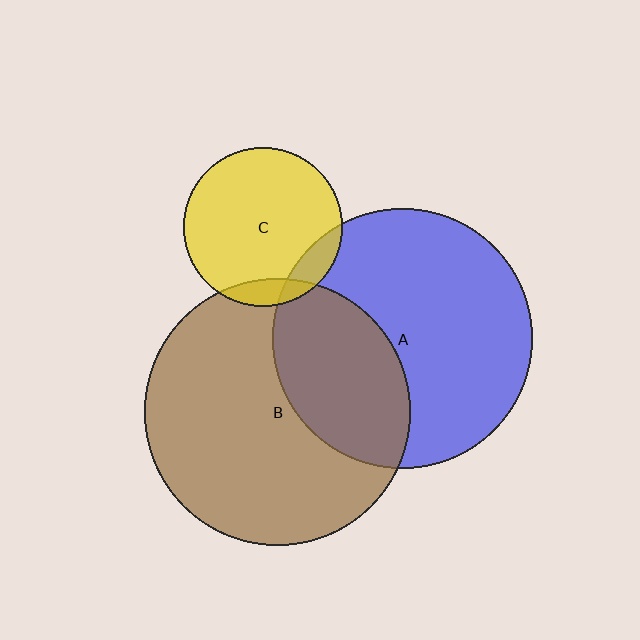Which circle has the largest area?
Circle B (brown).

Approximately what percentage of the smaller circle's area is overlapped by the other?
Approximately 10%.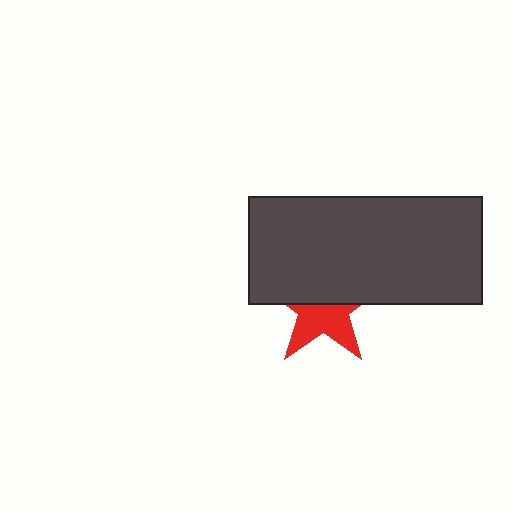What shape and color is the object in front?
The object in front is a dark gray rectangle.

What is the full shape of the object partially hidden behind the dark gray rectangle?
The partially hidden object is a red star.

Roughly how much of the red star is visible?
About half of it is visible (roughly 47%).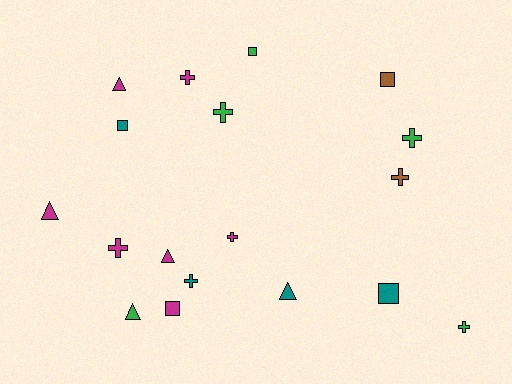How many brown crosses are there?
There is 1 brown cross.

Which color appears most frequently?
Magenta, with 7 objects.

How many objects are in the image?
There are 18 objects.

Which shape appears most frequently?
Cross, with 8 objects.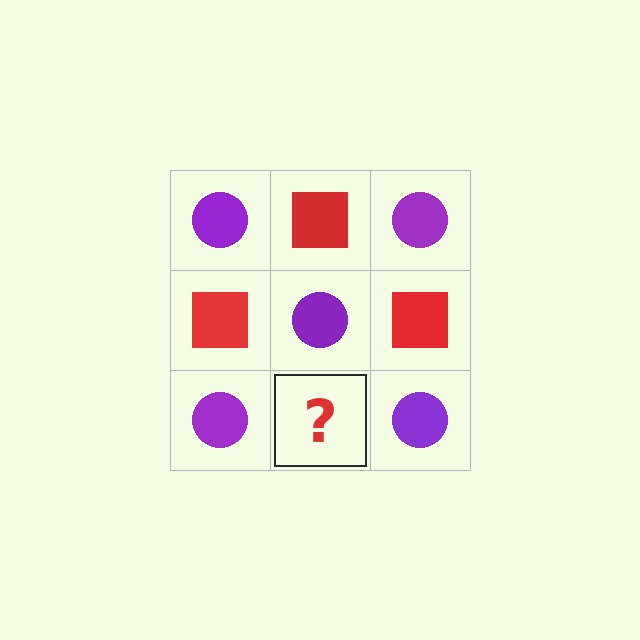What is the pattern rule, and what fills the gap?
The rule is that it alternates purple circle and red square in a checkerboard pattern. The gap should be filled with a red square.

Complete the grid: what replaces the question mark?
The question mark should be replaced with a red square.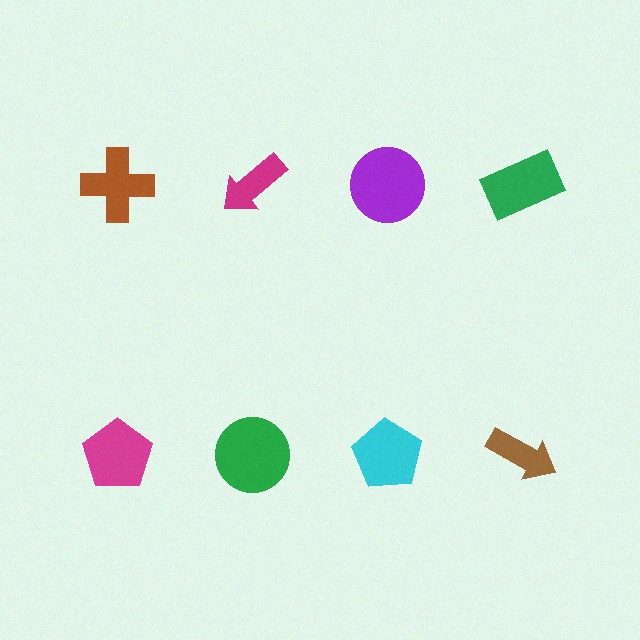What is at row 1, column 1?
A brown cross.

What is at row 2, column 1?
A magenta pentagon.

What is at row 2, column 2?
A green circle.